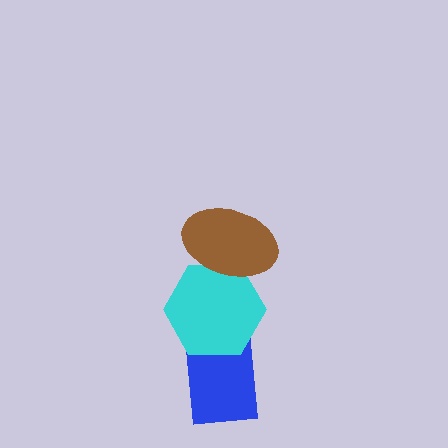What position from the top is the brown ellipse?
The brown ellipse is 1st from the top.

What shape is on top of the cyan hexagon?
The brown ellipse is on top of the cyan hexagon.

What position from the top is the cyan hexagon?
The cyan hexagon is 2nd from the top.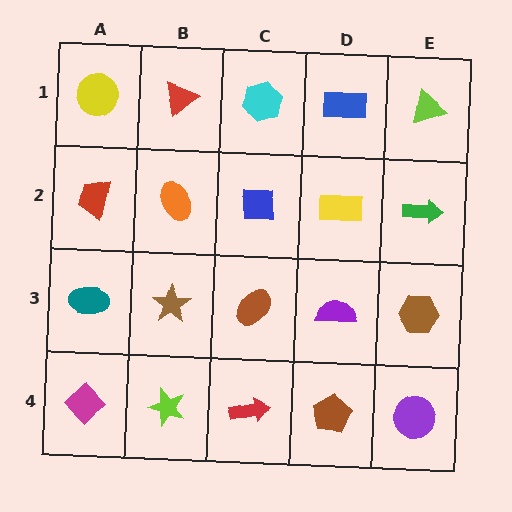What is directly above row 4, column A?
A teal ellipse.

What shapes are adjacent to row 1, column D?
A yellow rectangle (row 2, column D), a cyan hexagon (row 1, column C), a lime triangle (row 1, column E).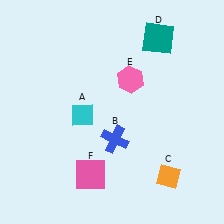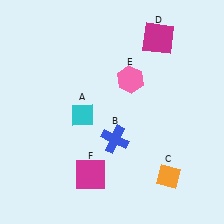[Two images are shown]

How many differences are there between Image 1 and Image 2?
There are 2 differences between the two images.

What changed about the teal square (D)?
In Image 1, D is teal. In Image 2, it changed to magenta.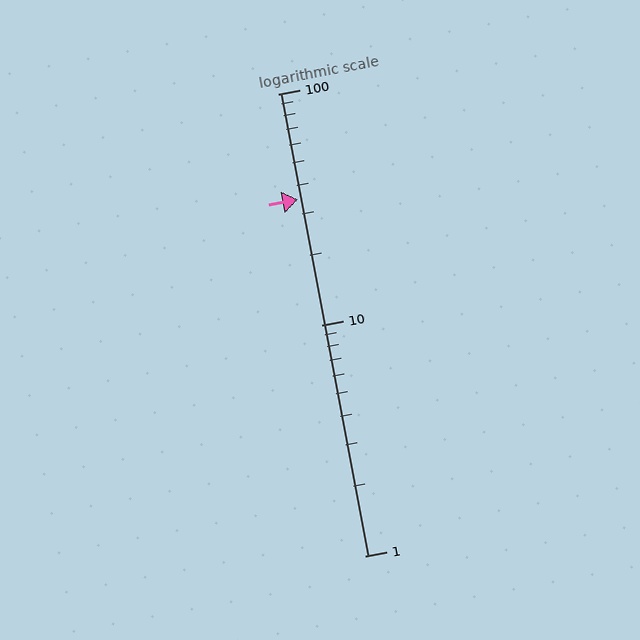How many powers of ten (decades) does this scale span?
The scale spans 2 decades, from 1 to 100.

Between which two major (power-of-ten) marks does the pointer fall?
The pointer is between 10 and 100.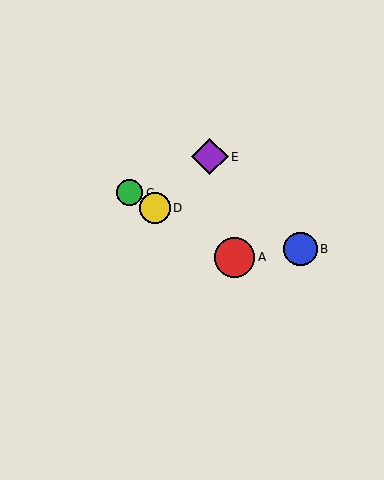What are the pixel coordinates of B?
Object B is at (301, 249).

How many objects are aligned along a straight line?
3 objects (A, C, D) are aligned along a straight line.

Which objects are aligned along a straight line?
Objects A, C, D are aligned along a straight line.